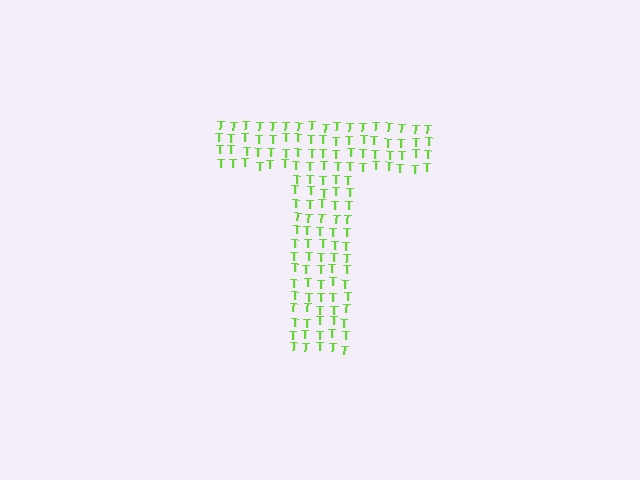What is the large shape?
The large shape is the letter T.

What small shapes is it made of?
It is made of small letter T's.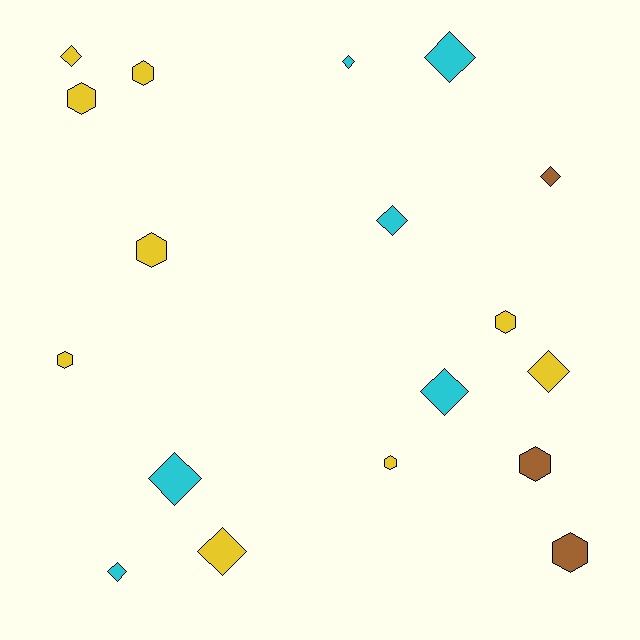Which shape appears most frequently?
Diamond, with 10 objects.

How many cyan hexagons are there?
There are no cyan hexagons.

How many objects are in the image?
There are 18 objects.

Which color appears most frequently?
Yellow, with 9 objects.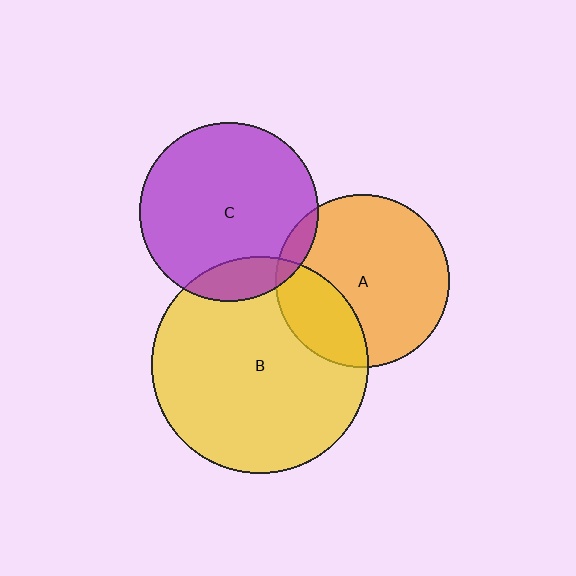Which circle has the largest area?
Circle B (yellow).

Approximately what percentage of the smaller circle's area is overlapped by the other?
Approximately 15%.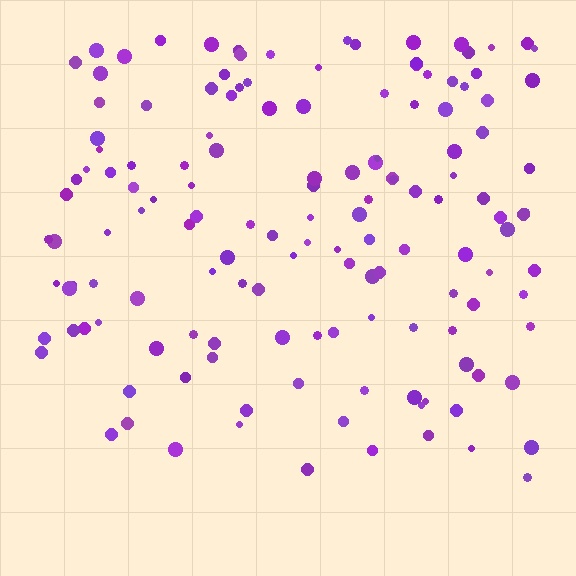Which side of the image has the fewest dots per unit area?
The bottom.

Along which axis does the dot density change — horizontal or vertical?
Vertical.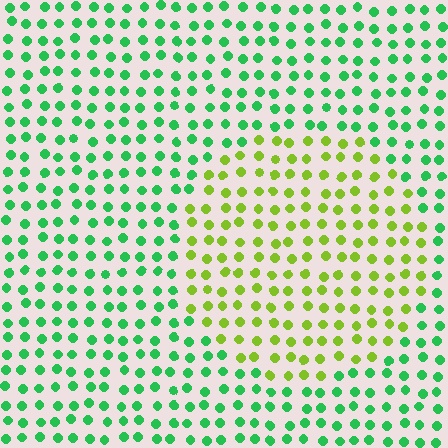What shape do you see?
I see a circle.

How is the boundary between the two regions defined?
The boundary is defined purely by a slight shift in hue (about 52 degrees). Spacing, size, and orientation are identical on both sides.